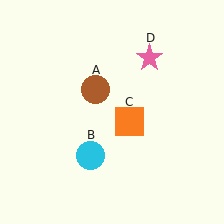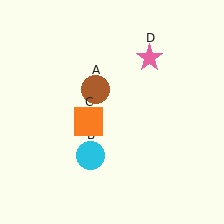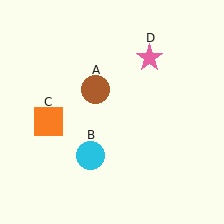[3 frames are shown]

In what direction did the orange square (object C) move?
The orange square (object C) moved left.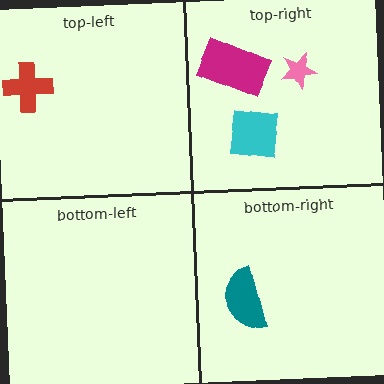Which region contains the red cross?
The top-left region.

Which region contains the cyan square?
The top-right region.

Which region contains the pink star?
The top-right region.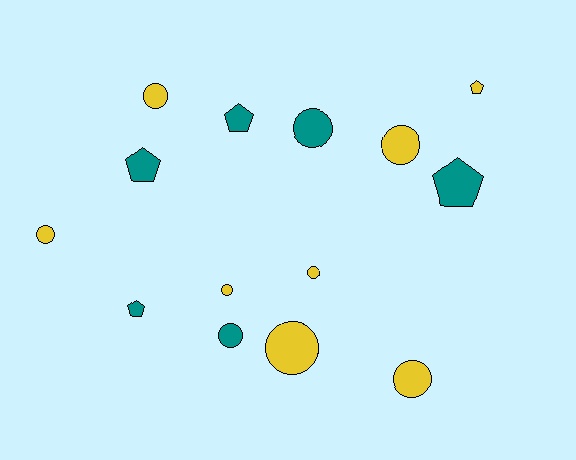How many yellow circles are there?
There are 7 yellow circles.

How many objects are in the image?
There are 14 objects.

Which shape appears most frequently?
Circle, with 9 objects.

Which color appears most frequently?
Yellow, with 8 objects.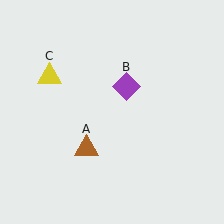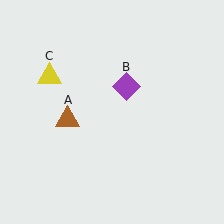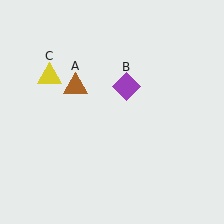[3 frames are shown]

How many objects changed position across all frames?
1 object changed position: brown triangle (object A).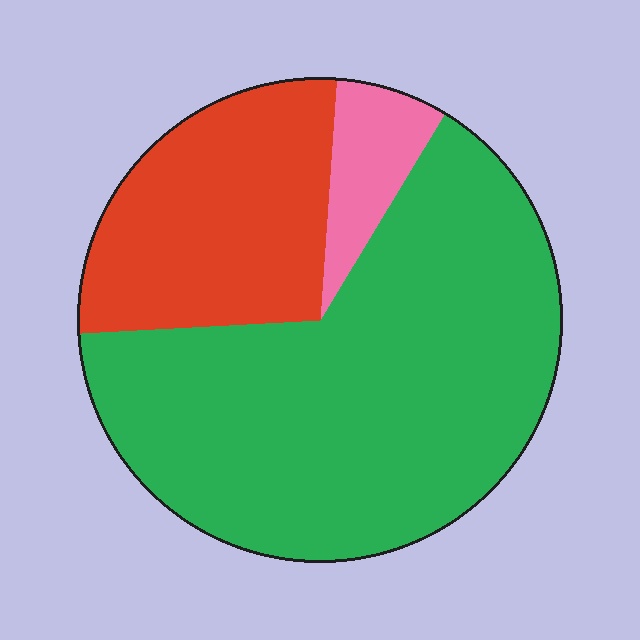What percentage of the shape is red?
Red covers around 25% of the shape.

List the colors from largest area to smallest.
From largest to smallest: green, red, pink.